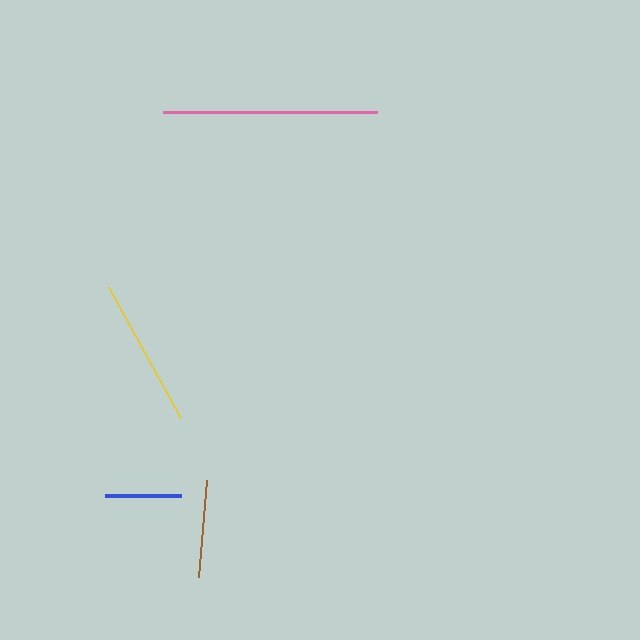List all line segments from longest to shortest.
From longest to shortest: pink, yellow, brown, blue.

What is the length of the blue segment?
The blue segment is approximately 76 pixels long.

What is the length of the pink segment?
The pink segment is approximately 214 pixels long.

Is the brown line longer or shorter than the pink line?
The pink line is longer than the brown line.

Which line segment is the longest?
The pink line is the longest at approximately 214 pixels.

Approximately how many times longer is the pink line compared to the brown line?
The pink line is approximately 2.2 times the length of the brown line.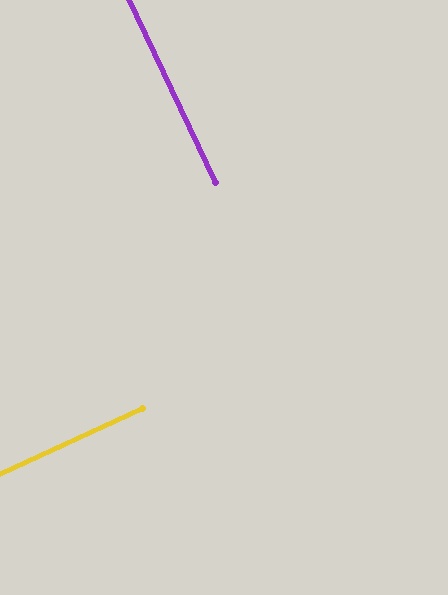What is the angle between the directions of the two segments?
Approximately 89 degrees.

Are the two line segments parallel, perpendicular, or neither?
Perpendicular — they meet at approximately 89°.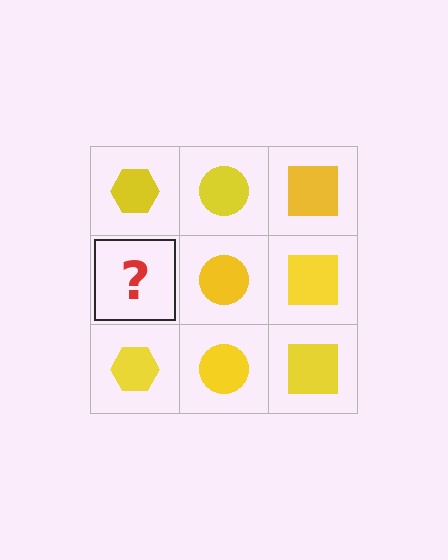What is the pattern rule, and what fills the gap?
The rule is that each column has a consistent shape. The gap should be filled with a yellow hexagon.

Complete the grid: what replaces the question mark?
The question mark should be replaced with a yellow hexagon.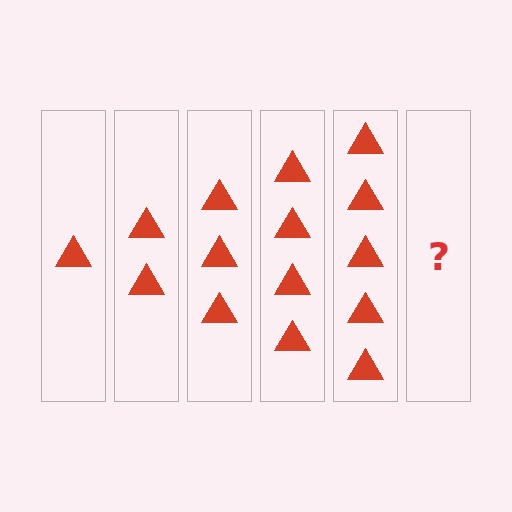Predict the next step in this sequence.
The next step is 6 triangles.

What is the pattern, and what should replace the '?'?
The pattern is that each step adds one more triangle. The '?' should be 6 triangles.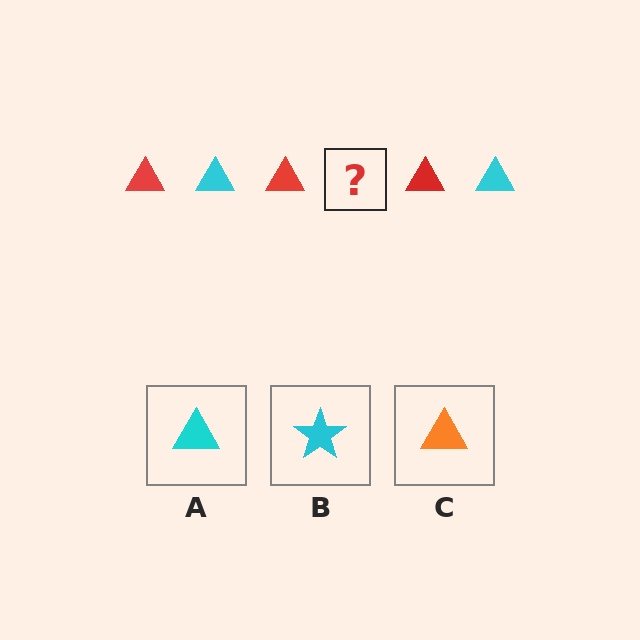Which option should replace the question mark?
Option A.